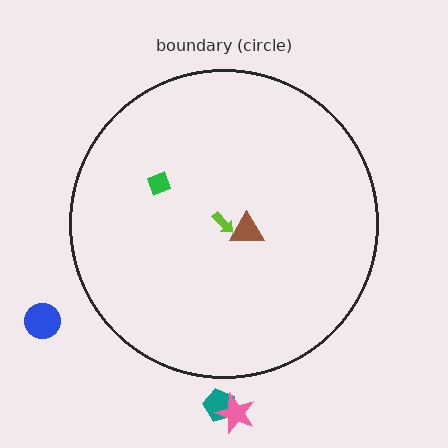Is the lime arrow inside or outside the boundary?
Inside.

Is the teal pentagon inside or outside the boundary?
Outside.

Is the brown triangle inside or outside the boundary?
Inside.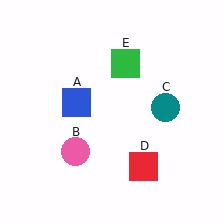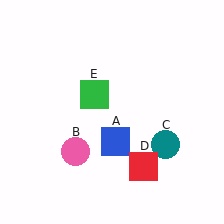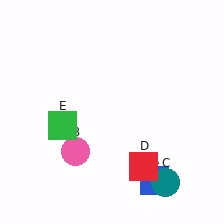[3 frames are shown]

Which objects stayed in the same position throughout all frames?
Pink circle (object B) and red square (object D) remained stationary.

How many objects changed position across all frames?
3 objects changed position: blue square (object A), teal circle (object C), green square (object E).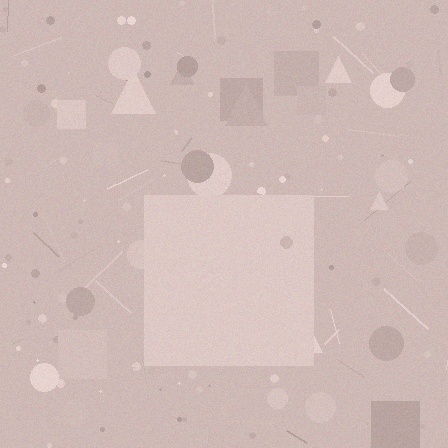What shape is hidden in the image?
A square is hidden in the image.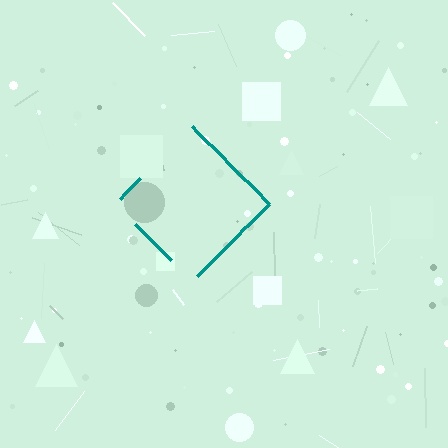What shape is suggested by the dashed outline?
The dashed outline suggests a diamond.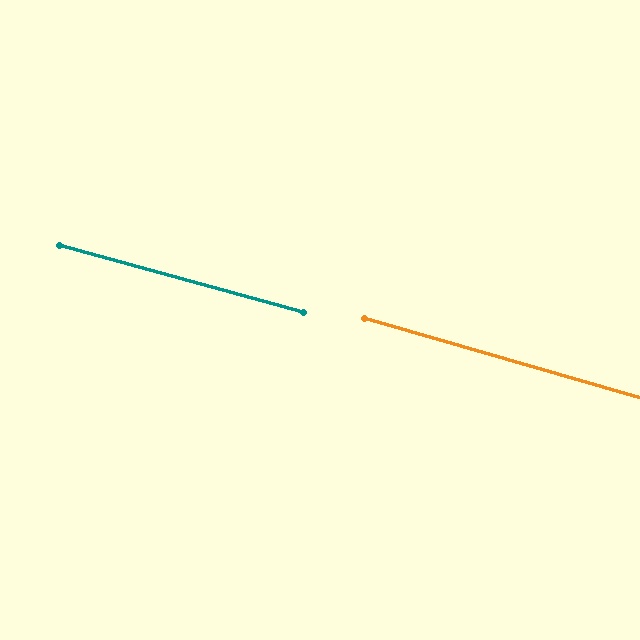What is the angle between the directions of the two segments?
Approximately 1 degree.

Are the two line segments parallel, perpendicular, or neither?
Parallel — their directions differ by only 0.8°.